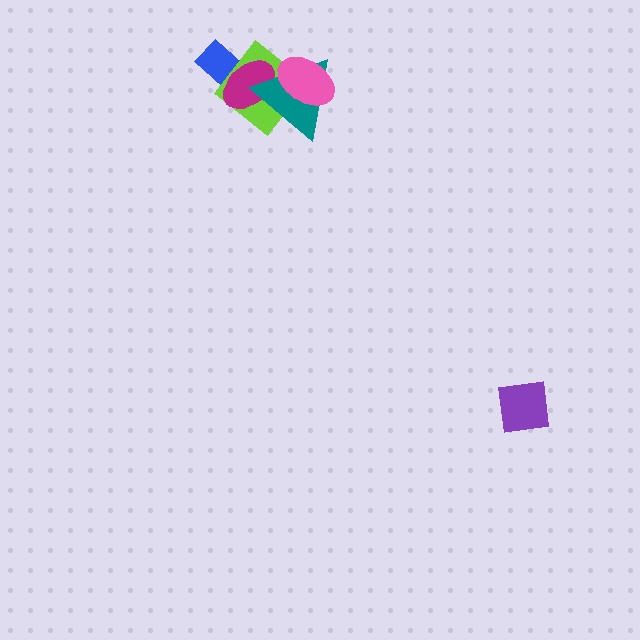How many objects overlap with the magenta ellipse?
3 objects overlap with the magenta ellipse.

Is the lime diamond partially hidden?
Yes, it is partially covered by another shape.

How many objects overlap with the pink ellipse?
2 objects overlap with the pink ellipse.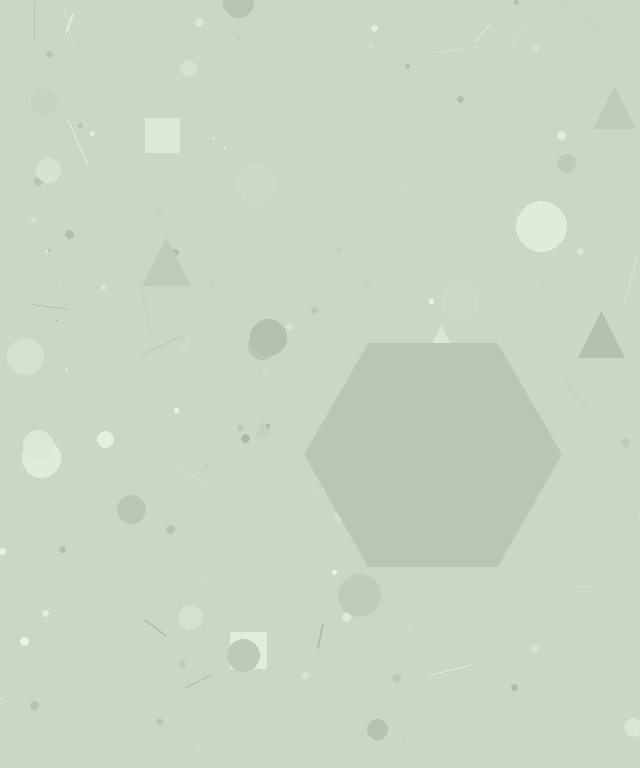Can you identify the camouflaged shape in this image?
The camouflaged shape is a hexagon.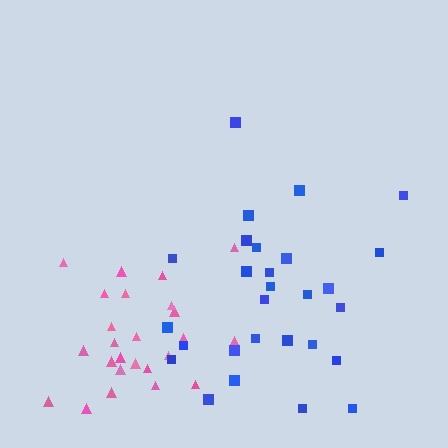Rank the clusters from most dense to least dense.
pink, blue.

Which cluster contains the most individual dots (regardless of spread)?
Blue (28).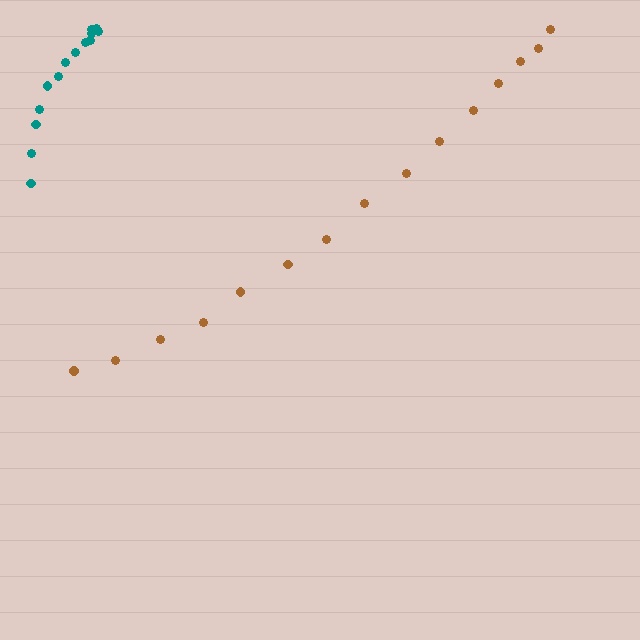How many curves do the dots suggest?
There are 2 distinct paths.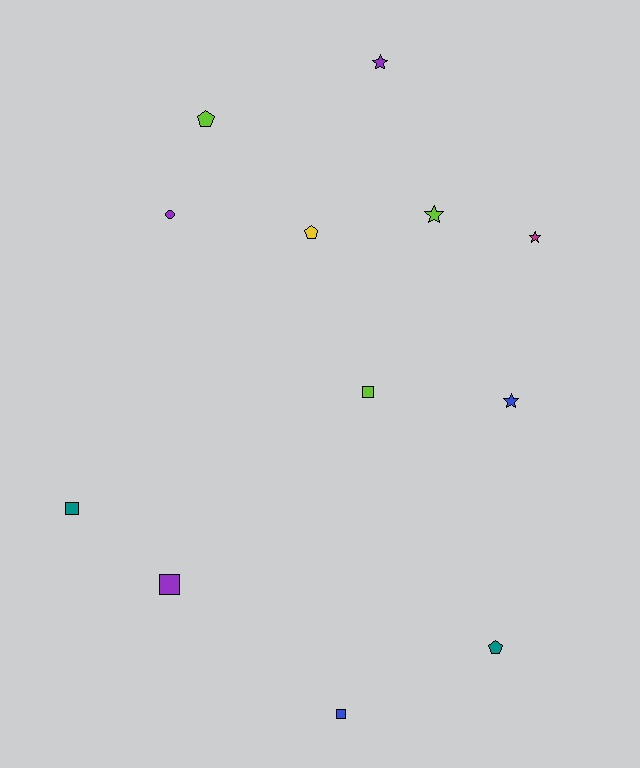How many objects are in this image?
There are 12 objects.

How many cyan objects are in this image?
There are no cyan objects.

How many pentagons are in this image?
There are 3 pentagons.